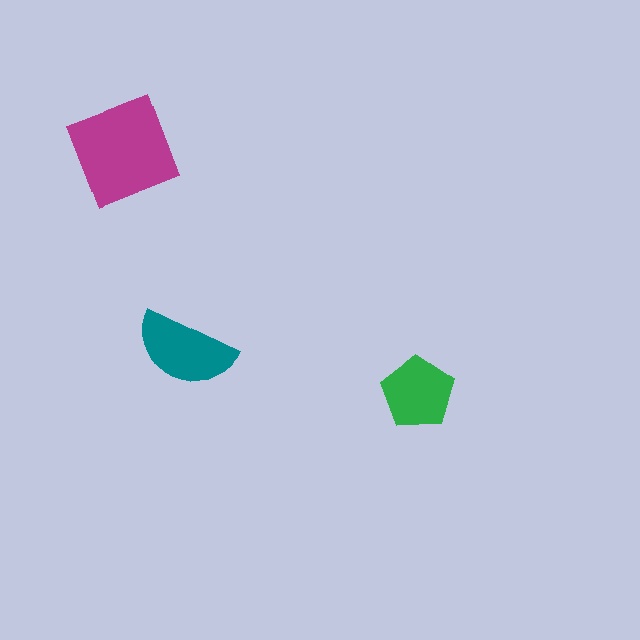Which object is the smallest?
The green pentagon.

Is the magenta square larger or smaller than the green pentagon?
Larger.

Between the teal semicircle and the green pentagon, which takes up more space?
The teal semicircle.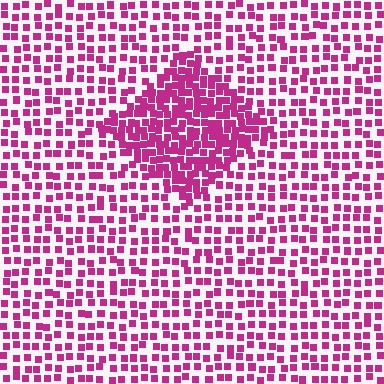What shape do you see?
I see a diamond.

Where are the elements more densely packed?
The elements are more densely packed inside the diamond boundary.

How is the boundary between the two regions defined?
The boundary is defined by a change in element density (approximately 2.1x ratio). All elements are the same color, size, and shape.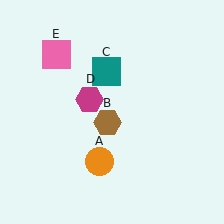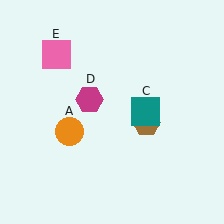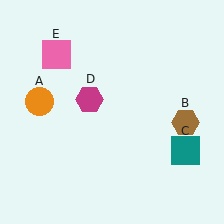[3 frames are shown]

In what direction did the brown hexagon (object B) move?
The brown hexagon (object B) moved right.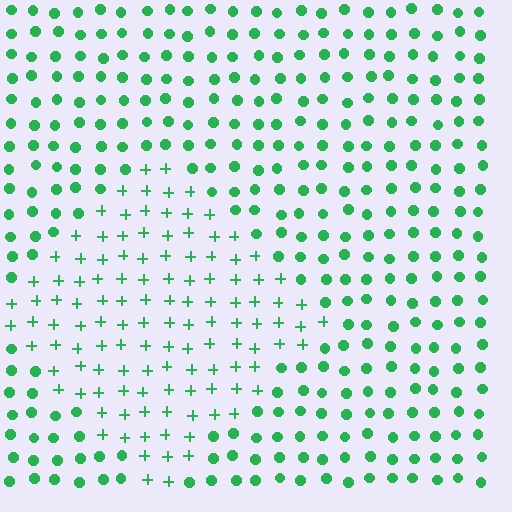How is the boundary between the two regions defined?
The boundary is defined by a change in element shape: plus signs inside vs. circles outside. All elements share the same color and spacing.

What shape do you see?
I see a diamond.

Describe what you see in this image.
The image is filled with small green elements arranged in a uniform grid. A diamond-shaped region contains plus signs, while the surrounding area contains circles. The boundary is defined purely by the change in element shape.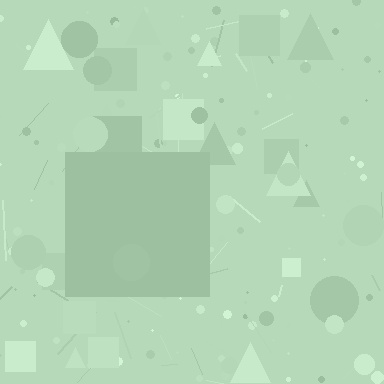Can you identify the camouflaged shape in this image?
The camouflaged shape is a square.